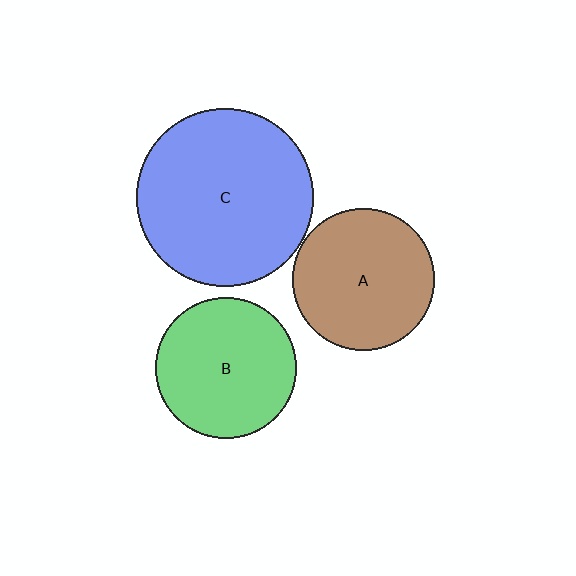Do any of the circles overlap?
No, none of the circles overlap.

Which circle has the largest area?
Circle C (blue).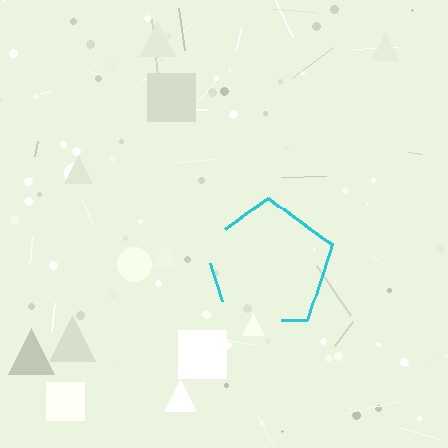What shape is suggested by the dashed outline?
The dashed outline suggests a pentagon.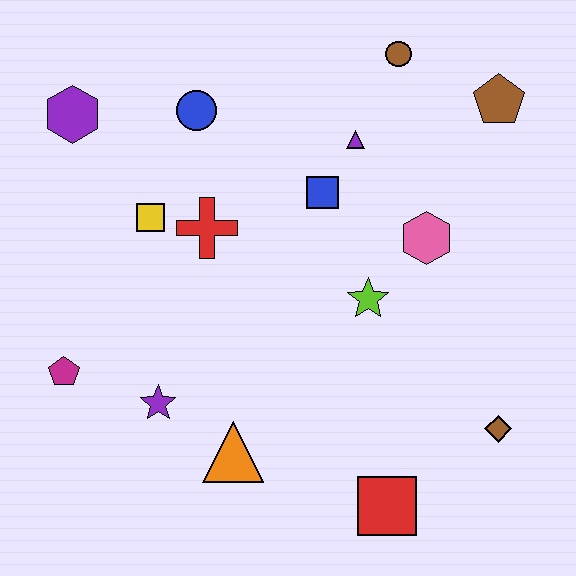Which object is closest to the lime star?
The pink hexagon is closest to the lime star.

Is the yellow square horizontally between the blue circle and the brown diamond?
No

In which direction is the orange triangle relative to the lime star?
The orange triangle is below the lime star.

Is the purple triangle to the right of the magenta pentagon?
Yes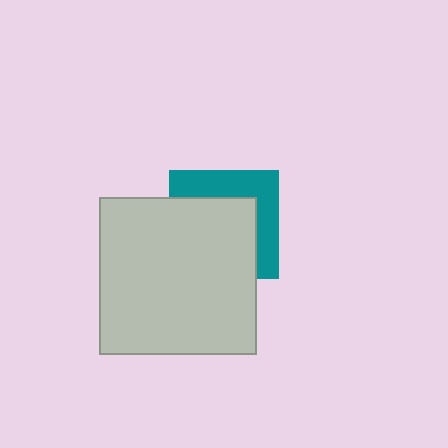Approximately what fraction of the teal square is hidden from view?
Roughly 60% of the teal square is hidden behind the light gray square.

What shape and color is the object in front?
The object in front is a light gray square.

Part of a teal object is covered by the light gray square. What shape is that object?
It is a square.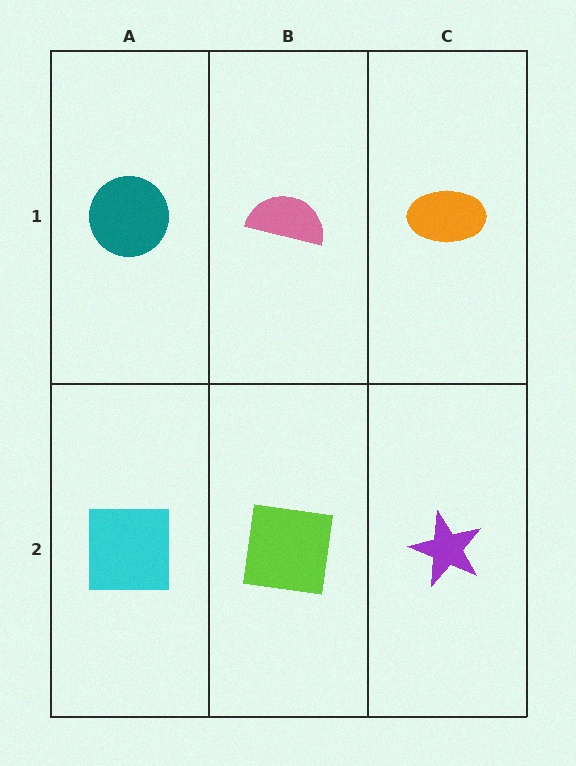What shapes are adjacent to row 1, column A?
A cyan square (row 2, column A), a pink semicircle (row 1, column B).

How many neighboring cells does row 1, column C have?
2.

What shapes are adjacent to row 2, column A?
A teal circle (row 1, column A), a lime square (row 2, column B).